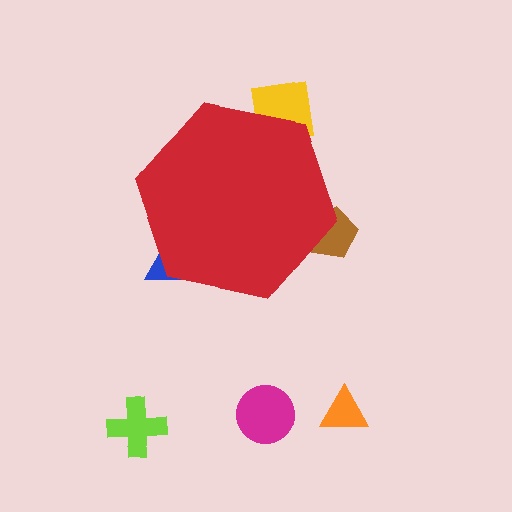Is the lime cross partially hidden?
No, the lime cross is fully visible.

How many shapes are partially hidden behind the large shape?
3 shapes are partially hidden.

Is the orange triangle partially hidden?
No, the orange triangle is fully visible.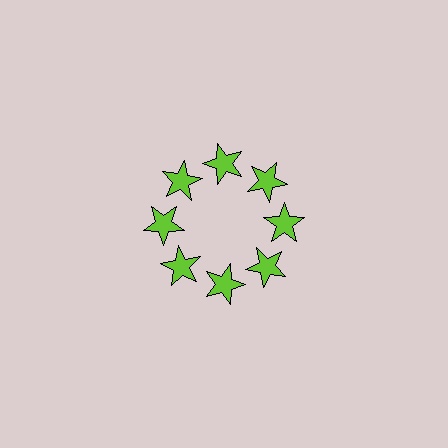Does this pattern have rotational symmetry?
Yes, this pattern has 8-fold rotational symmetry. It looks the same after rotating 45 degrees around the center.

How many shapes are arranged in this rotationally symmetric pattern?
There are 8 shapes, arranged in 8 groups of 1.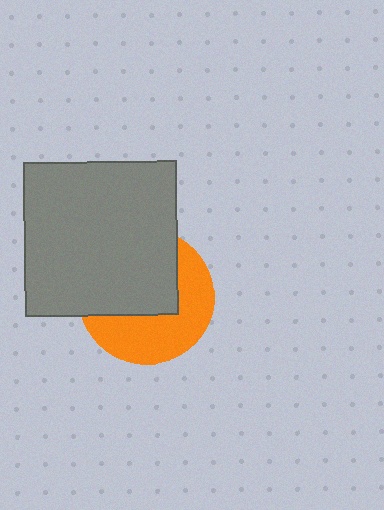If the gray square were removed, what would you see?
You would see the complete orange circle.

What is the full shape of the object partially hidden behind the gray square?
The partially hidden object is an orange circle.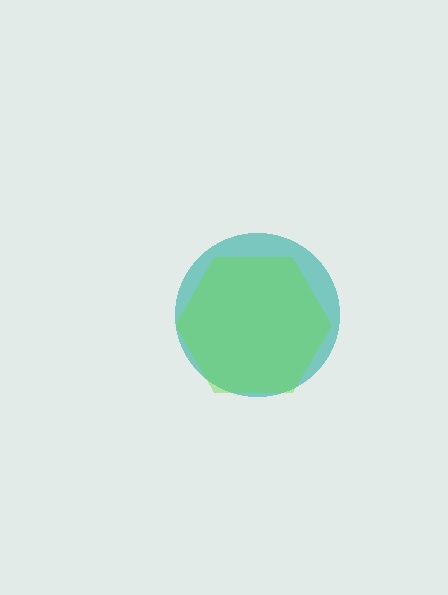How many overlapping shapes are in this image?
There are 2 overlapping shapes in the image.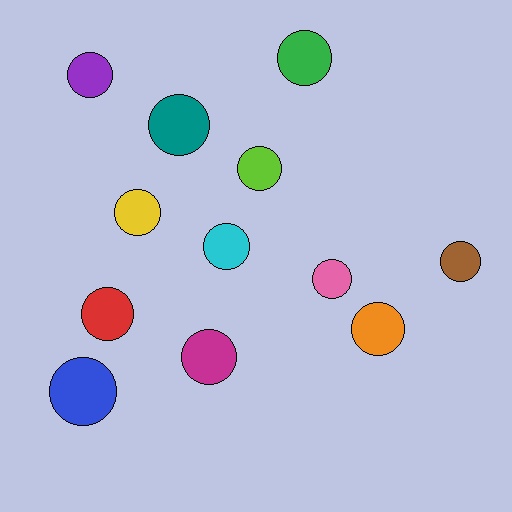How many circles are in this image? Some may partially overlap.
There are 12 circles.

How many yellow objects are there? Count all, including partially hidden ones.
There is 1 yellow object.